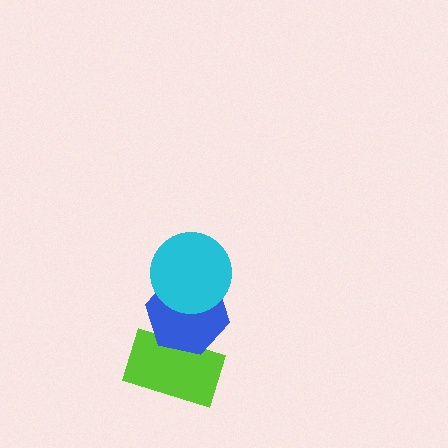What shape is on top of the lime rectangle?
The blue hexagon is on top of the lime rectangle.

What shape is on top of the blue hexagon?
The cyan circle is on top of the blue hexagon.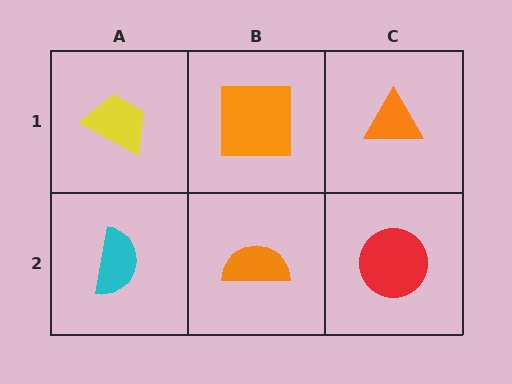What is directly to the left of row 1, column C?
An orange square.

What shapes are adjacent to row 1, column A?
A cyan semicircle (row 2, column A), an orange square (row 1, column B).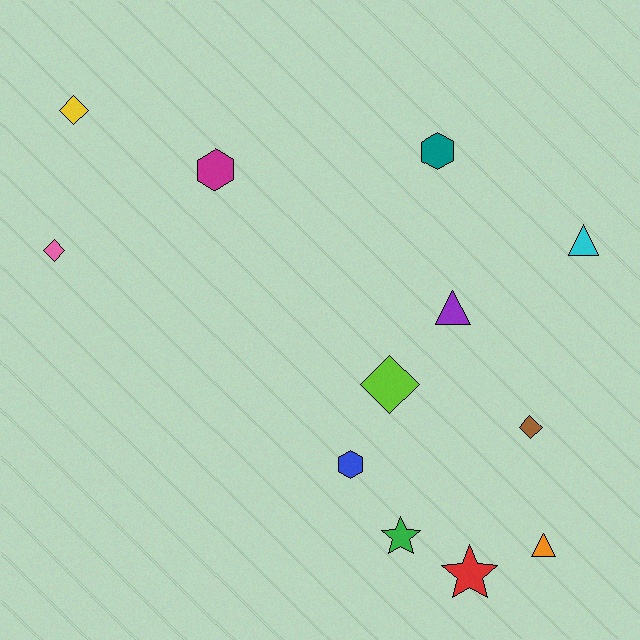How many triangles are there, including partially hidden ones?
There are 3 triangles.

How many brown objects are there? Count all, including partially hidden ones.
There is 1 brown object.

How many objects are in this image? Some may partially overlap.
There are 12 objects.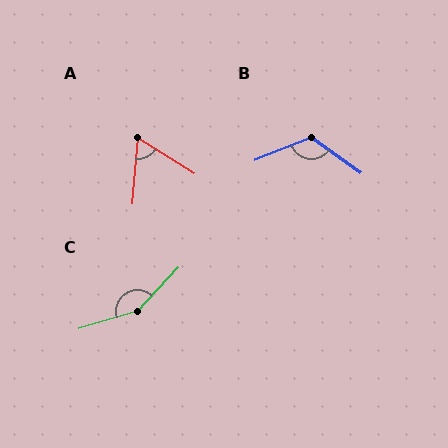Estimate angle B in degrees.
Approximately 123 degrees.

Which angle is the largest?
C, at approximately 150 degrees.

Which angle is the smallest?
A, at approximately 63 degrees.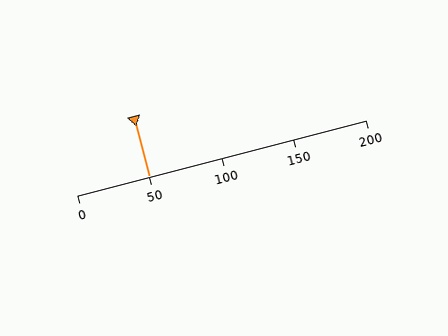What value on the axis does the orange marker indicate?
The marker indicates approximately 50.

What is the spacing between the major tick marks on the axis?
The major ticks are spaced 50 apart.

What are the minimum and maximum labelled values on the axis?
The axis runs from 0 to 200.